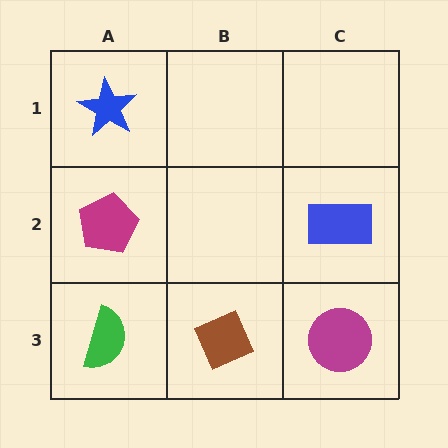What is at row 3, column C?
A magenta circle.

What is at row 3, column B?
A brown diamond.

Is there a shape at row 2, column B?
No, that cell is empty.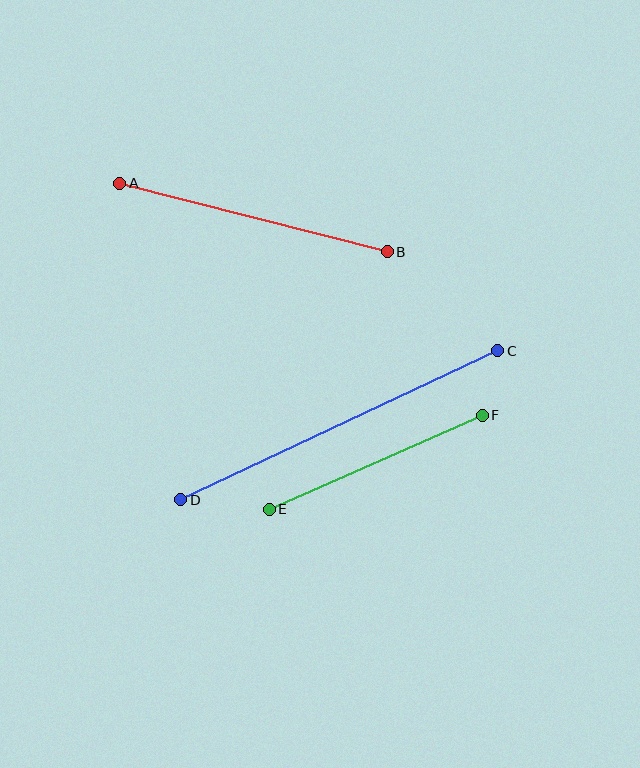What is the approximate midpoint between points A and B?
The midpoint is at approximately (254, 218) pixels.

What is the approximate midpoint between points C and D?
The midpoint is at approximately (339, 425) pixels.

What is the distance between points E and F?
The distance is approximately 233 pixels.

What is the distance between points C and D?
The distance is approximately 350 pixels.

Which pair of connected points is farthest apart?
Points C and D are farthest apart.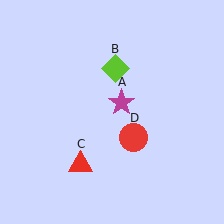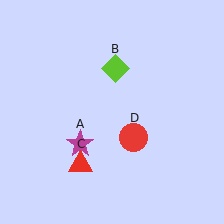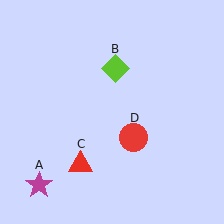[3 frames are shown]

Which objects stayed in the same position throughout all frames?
Lime diamond (object B) and red triangle (object C) and red circle (object D) remained stationary.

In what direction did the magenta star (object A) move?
The magenta star (object A) moved down and to the left.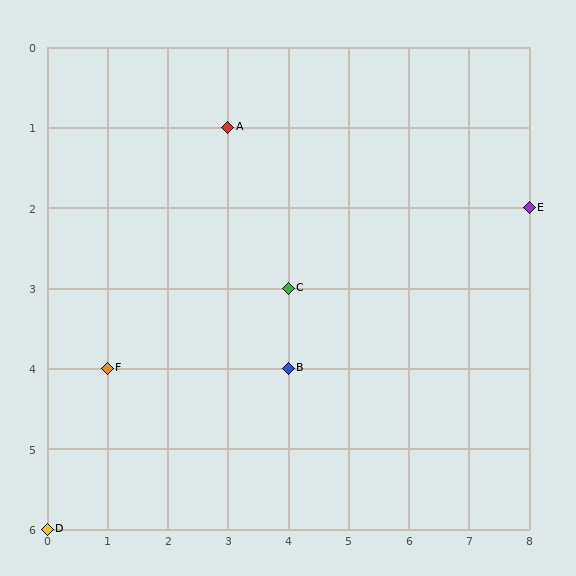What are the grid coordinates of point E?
Point E is at grid coordinates (8, 2).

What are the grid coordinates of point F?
Point F is at grid coordinates (1, 4).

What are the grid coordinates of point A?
Point A is at grid coordinates (3, 1).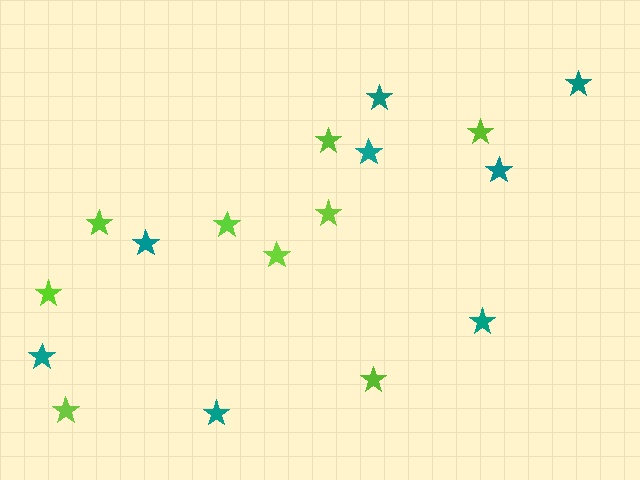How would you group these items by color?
There are 2 groups: one group of teal stars (8) and one group of lime stars (9).